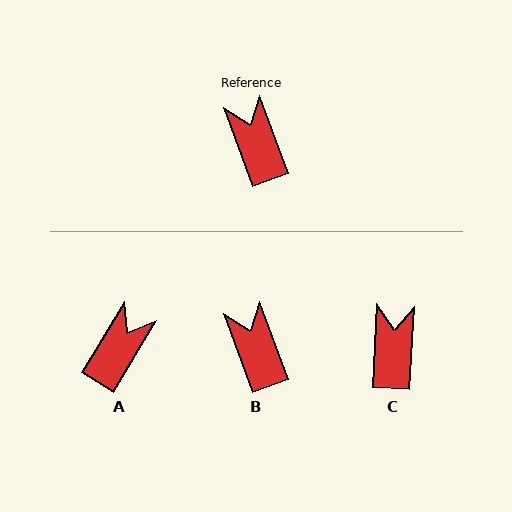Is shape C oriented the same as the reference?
No, it is off by about 23 degrees.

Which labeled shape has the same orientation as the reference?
B.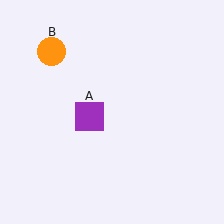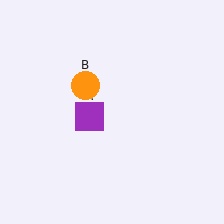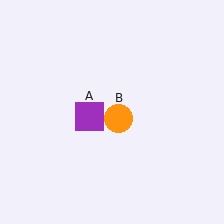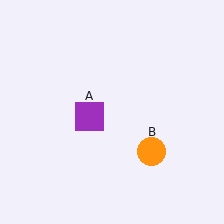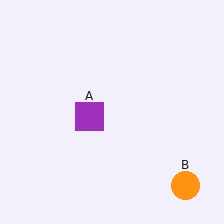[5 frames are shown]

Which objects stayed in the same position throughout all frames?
Purple square (object A) remained stationary.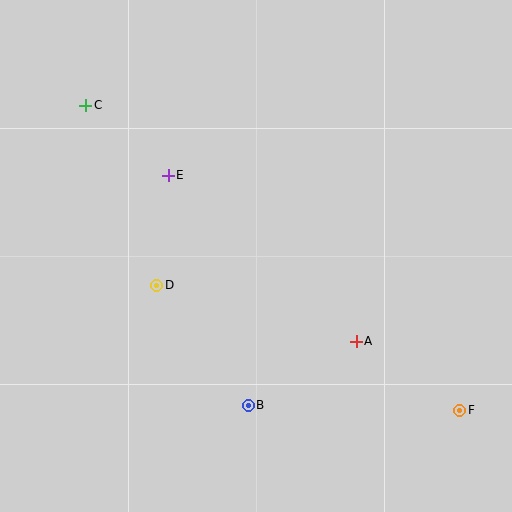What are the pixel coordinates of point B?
Point B is at (248, 405).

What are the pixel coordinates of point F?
Point F is at (460, 410).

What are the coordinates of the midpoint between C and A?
The midpoint between C and A is at (221, 223).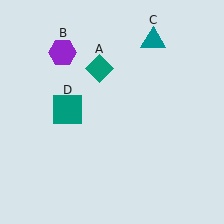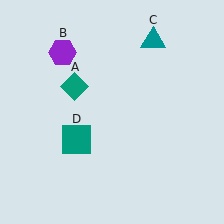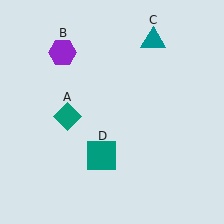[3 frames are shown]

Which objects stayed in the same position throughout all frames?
Purple hexagon (object B) and teal triangle (object C) remained stationary.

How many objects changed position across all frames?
2 objects changed position: teal diamond (object A), teal square (object D).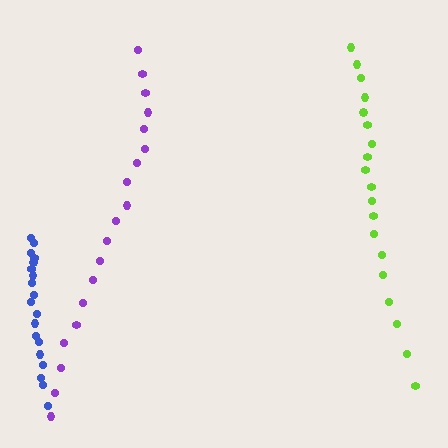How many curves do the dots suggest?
There are 3 distinct paths.